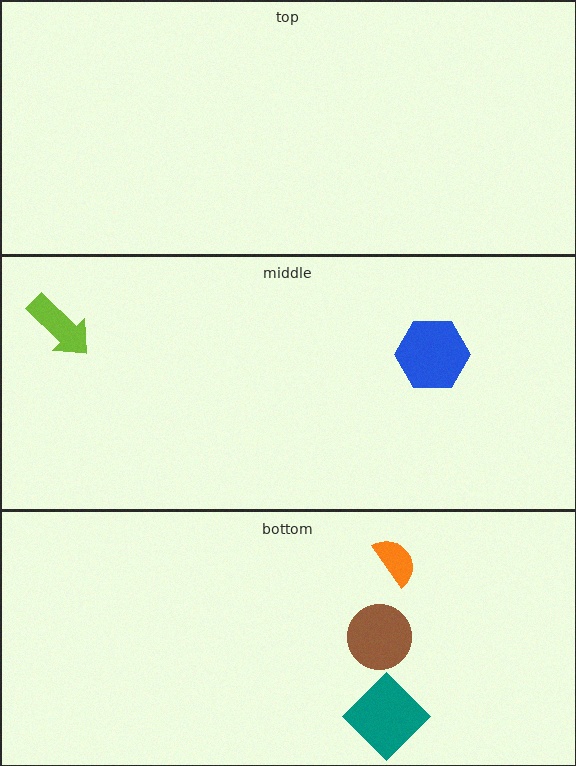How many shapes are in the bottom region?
3.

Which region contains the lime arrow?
The middle region.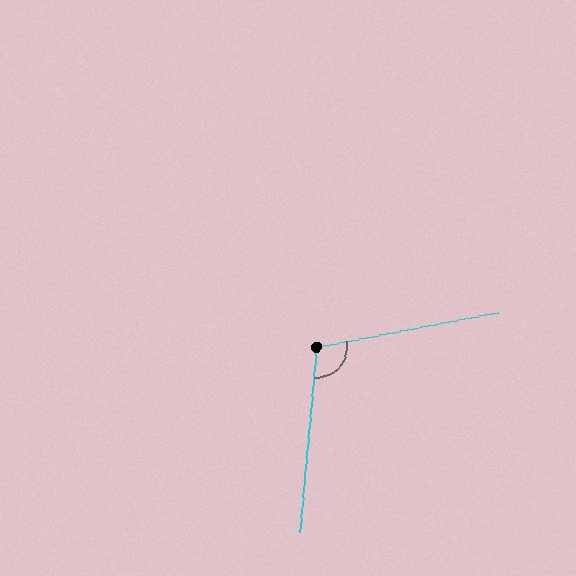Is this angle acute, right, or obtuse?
It is obtuse.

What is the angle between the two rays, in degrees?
Approximately 106 degrees.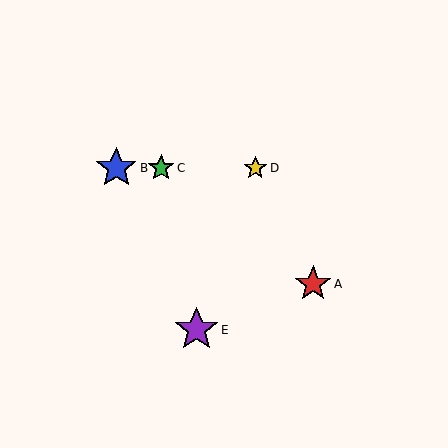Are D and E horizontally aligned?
No, D is at y≈168 and E is at y≈330.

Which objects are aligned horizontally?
Objects B, C, D are aligned horizontally.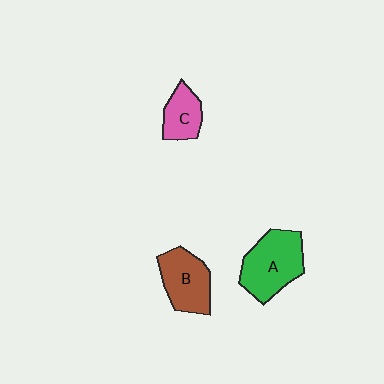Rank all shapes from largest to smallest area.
From largest to smallest: A (green), B (brown), C (pink).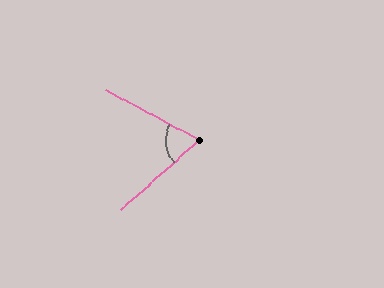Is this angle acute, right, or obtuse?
It is acute.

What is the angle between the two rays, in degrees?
Approximately 70 degrees.